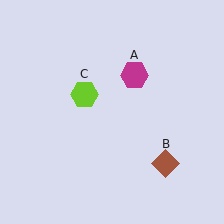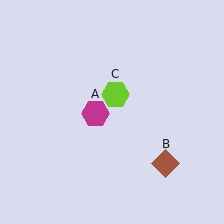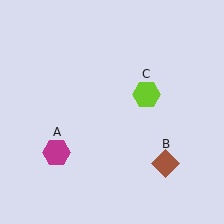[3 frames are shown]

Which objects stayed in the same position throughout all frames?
Brown diamond (object B) remained stationary.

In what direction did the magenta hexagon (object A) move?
The magenta hexagon (object A) moved down and to the left.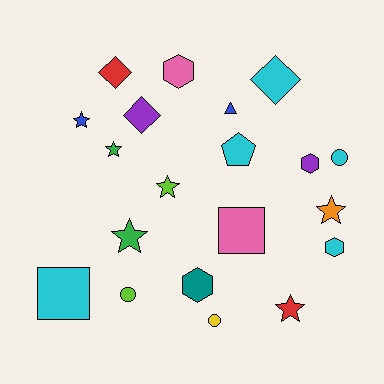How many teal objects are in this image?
There is 1 teal object.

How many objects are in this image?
There are 20 objects.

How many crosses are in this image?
There are no crosses.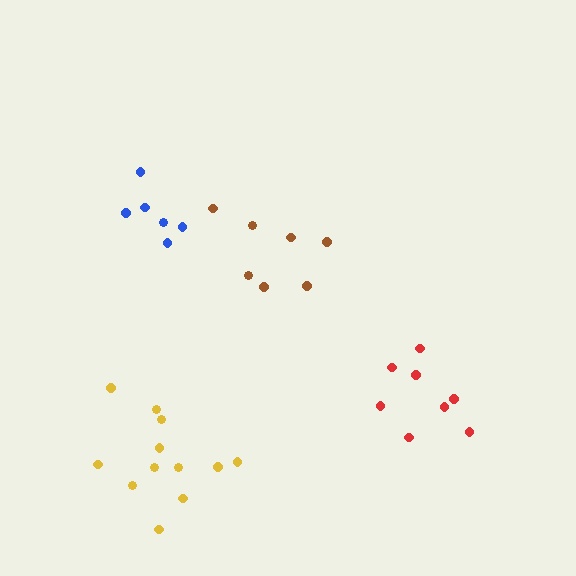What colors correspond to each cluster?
The clusters are colored: red, yellow, brown, blue.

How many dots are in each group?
Group 1: 8 dots, Group 2: 12 dots, Group 3: 7 dots, Group 4: 6 dots (33 total).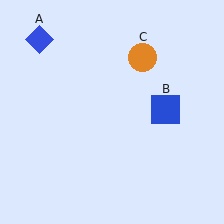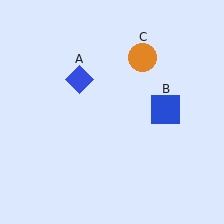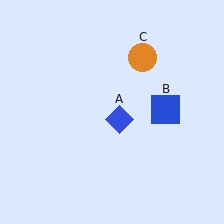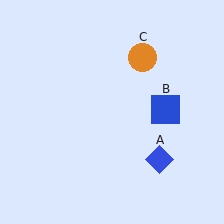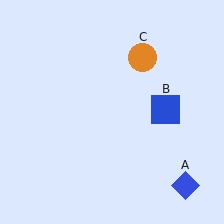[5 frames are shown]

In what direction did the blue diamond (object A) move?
The blue diamond (object A) moved down and to the right.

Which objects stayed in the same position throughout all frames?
Blue square (object B) and orange circle (object C) remained stationary.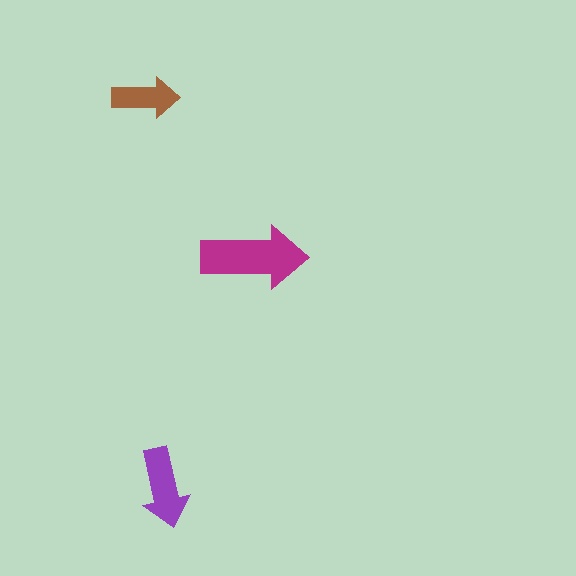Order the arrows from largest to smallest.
the magenta one, the purple one, the brown one.